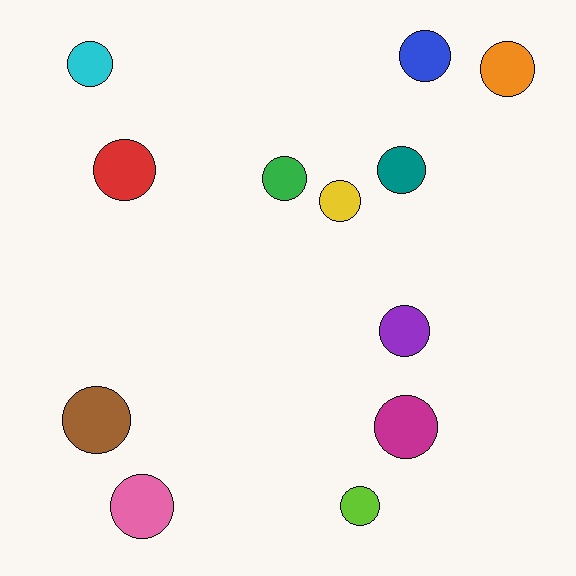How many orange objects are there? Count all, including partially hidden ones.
There is 1 orange object.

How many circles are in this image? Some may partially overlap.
There are 12 circles.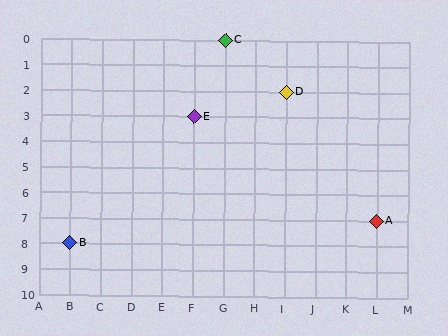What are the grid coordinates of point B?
Point B is at grid coordinates (B, 8).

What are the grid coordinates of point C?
Point C is at grid coordinates (G, 0).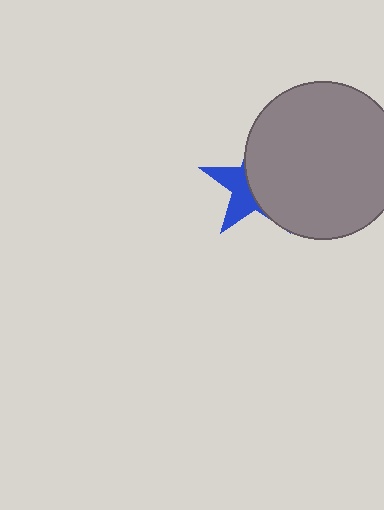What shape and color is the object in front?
The object in front is a gray circle.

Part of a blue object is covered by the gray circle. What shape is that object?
It is a star.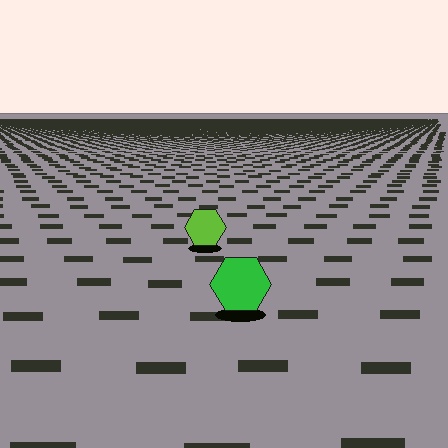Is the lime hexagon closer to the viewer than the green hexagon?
No. The green hexagon is closer — you can tell from the texture gradient: the ground texture is coarser near it.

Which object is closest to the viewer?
The green hexagon is closest. The texture marks near it are larger and more spread out.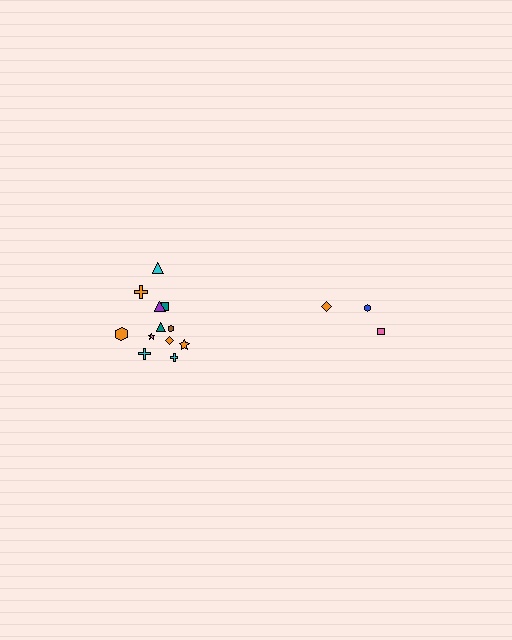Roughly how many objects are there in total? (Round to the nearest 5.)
Roughly 15 objects in total.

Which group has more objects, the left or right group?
The left group.